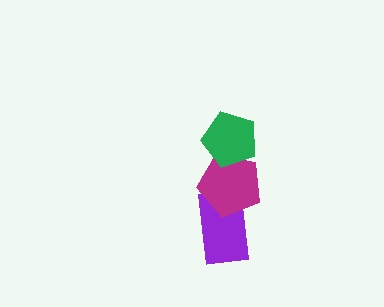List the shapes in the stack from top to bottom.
From top to bottom: the green pentagon, the magenta pentagon, the purple rectangle.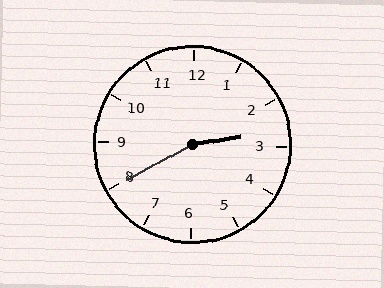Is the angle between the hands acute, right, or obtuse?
It is obtuse.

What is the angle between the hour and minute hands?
Approximately 160 degrees.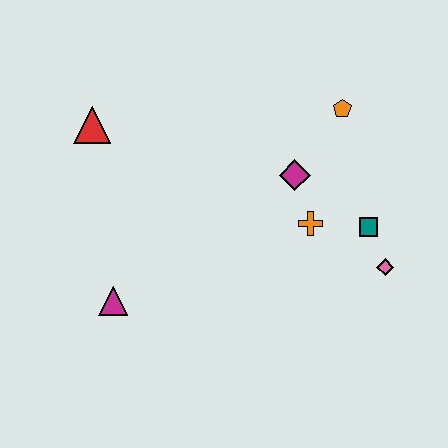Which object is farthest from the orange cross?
The red triangle is farthest from the orange cross.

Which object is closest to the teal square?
The pink diamond is closest to the teal square.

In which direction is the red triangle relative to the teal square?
The red triangle is to the left of the teal square.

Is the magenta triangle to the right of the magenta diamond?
No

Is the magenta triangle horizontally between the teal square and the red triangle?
Yes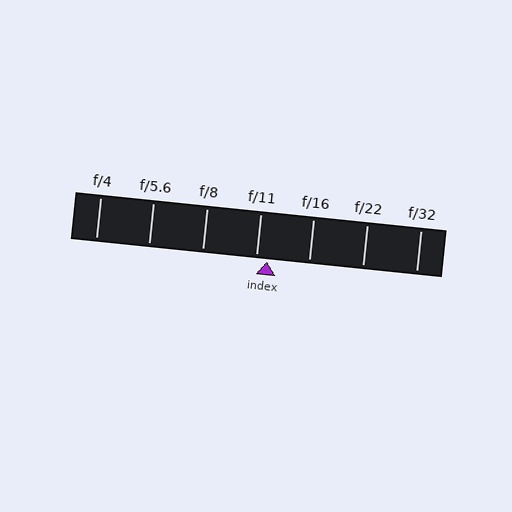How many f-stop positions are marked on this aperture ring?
There are 7 f-stop positions marked.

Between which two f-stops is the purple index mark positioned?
The index mark is between f/11 and f/16.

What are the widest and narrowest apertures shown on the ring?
The widest aperture shown is f/4 and the narrowest is f/32.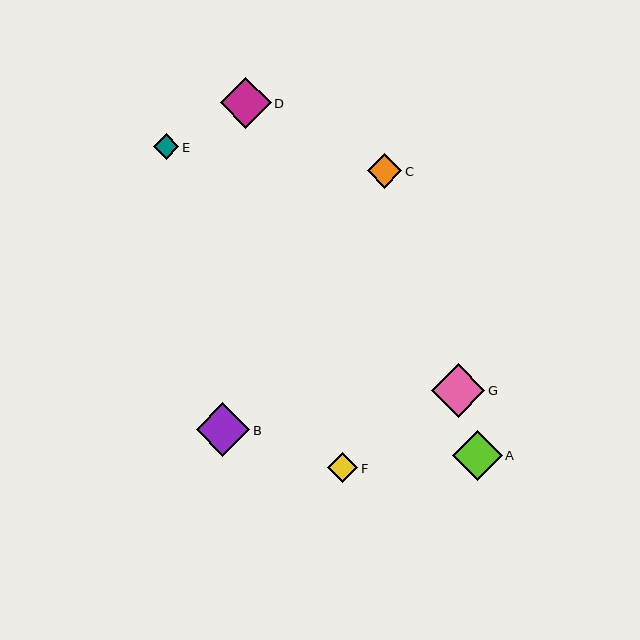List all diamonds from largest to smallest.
From largest to smallest: B, G, D, A, C, F, E.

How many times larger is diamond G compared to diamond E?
Diamond G is approximately 2.1 times the size of diamond E.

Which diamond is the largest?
Diamond B is the largest with a size of approximately 53 pixels.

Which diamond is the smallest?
Diamond E is the smallest with a size of approximately 26 pixels.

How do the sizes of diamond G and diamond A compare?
Diamond G and diamond A are approximately the same size.